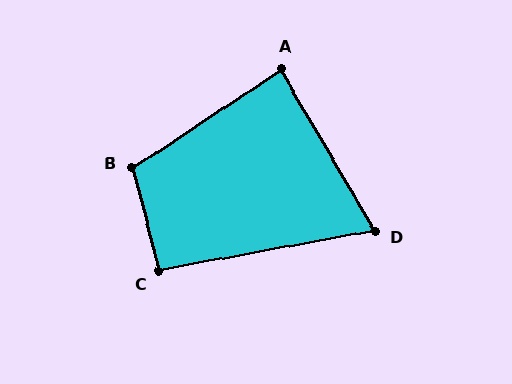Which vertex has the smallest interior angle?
D, at approximately 70 degrees.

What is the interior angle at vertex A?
Approximately 86 degrees (approximately right).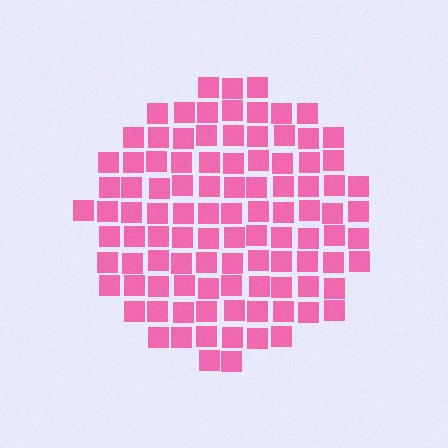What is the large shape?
The large shape is a circle.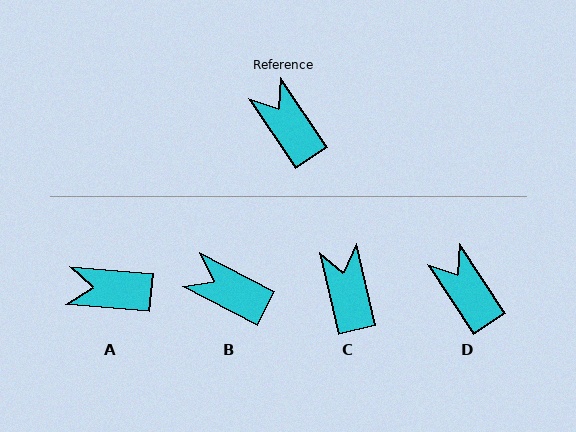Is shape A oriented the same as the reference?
No, it is off by about 52 degrees.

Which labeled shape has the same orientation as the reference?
D.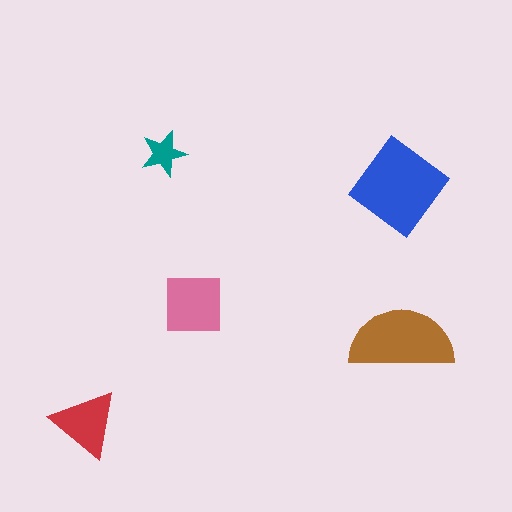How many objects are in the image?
There are 5 objects in the image.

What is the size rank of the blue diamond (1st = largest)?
1st.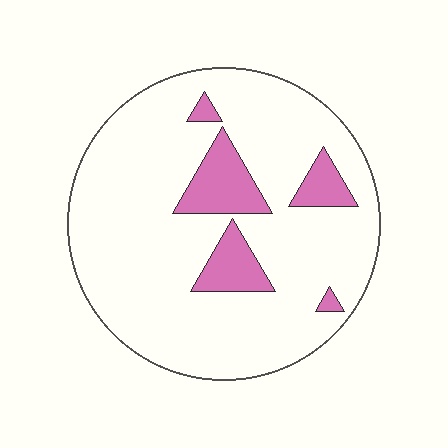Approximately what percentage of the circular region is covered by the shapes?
Approximately 15%.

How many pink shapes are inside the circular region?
5.